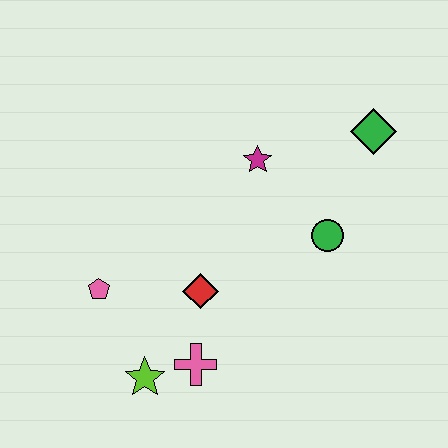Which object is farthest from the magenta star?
The lime star is farthest from the magenta star.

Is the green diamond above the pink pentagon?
Yes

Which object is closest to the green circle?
The magenta star is closest to the green circle.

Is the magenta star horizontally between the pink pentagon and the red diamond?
No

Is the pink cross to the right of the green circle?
No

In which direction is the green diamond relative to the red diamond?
The green diamond is to the right of the red diamond.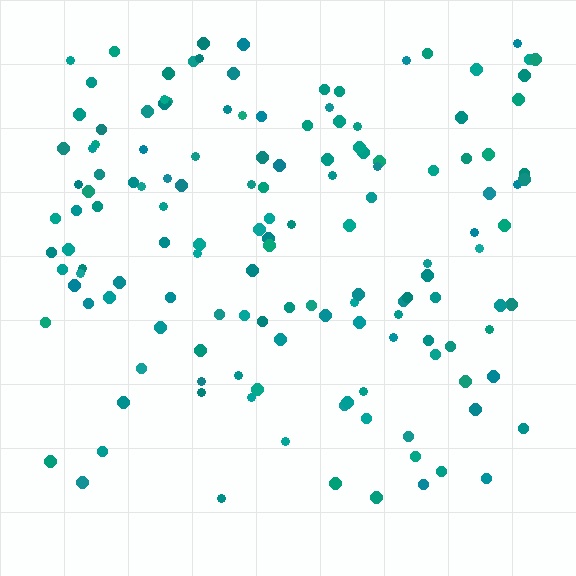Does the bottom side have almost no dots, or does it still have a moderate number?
Still a moderate number, just noticeably fewer than the top.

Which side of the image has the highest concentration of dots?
The top.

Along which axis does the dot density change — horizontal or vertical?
Vertical.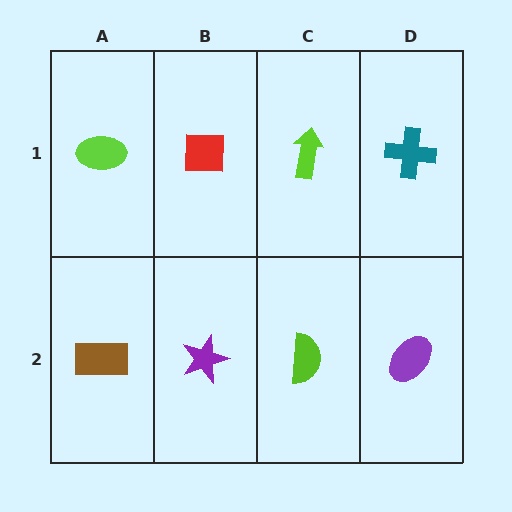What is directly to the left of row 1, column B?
A lime ellipse.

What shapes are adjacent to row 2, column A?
A lime ellipse (row 1, column A), a purple star (row 2, column B).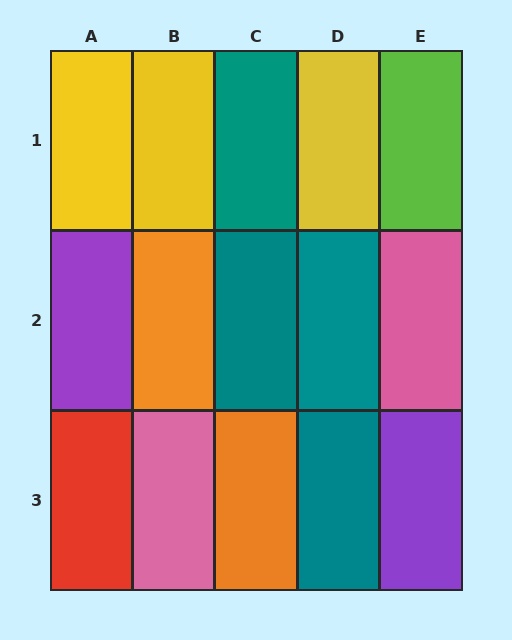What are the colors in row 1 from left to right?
Yellow, yellow, teal, yellow, lime.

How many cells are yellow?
3 cells are yellow.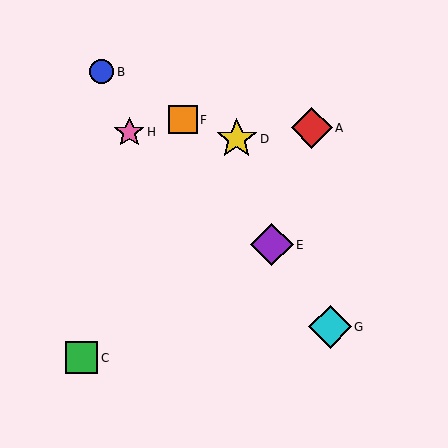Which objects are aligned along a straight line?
Objects E, F, G are aligned along a straight line.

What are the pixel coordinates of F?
Object F is at (183, 120).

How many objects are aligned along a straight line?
3 objects (E, F, G) are aligned along a straight line.